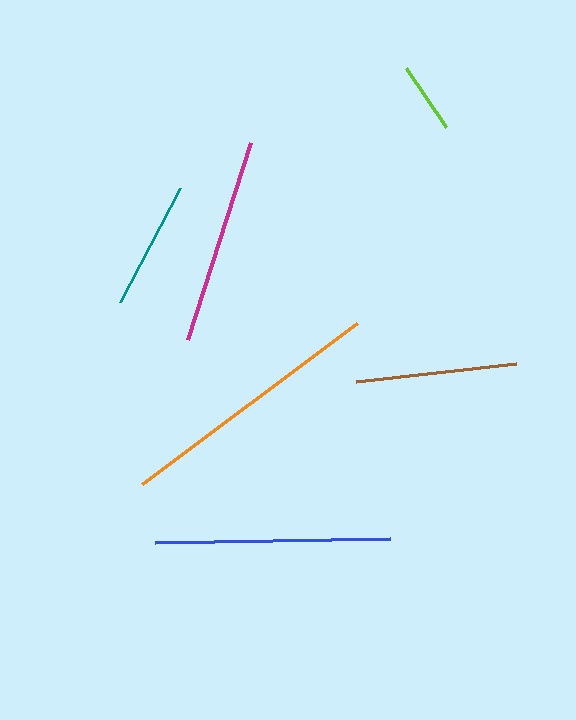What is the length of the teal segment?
The teal segment is approximately 130 pixels long.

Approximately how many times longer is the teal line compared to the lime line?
The teal line is approximately 1.8 times the length of the lime line.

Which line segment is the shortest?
The lime line is the shortest at approximately 71 pixels.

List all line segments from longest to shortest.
From longest to shortest: orange, blue, magenta, brown, teal, lime.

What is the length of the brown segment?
The brown segment is approximately 161 pixels long.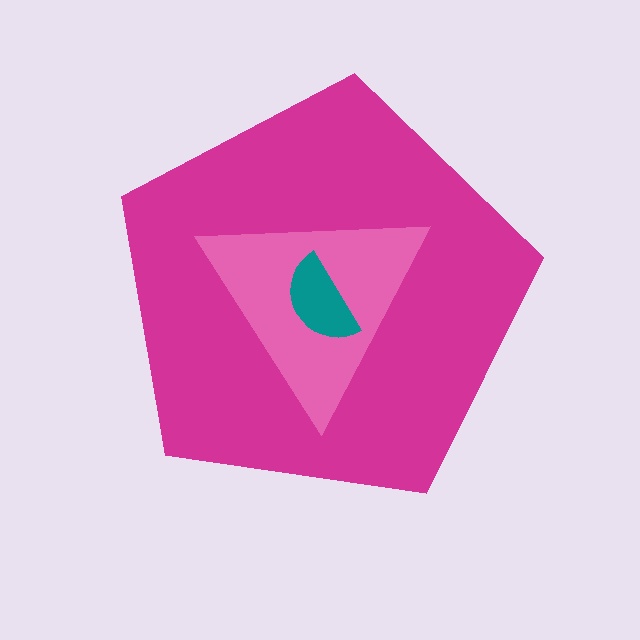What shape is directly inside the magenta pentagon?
The pink triangle.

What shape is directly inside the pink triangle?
The teal semicircle.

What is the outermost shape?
The magenta pentagon.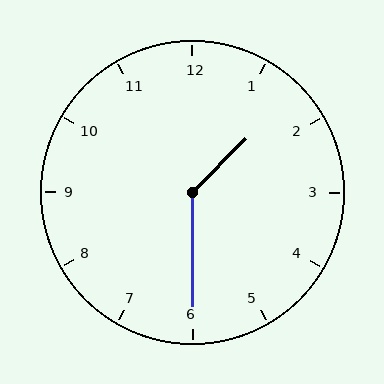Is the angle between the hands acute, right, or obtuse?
It is obtuse.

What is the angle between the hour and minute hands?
Approximately 135 degrees.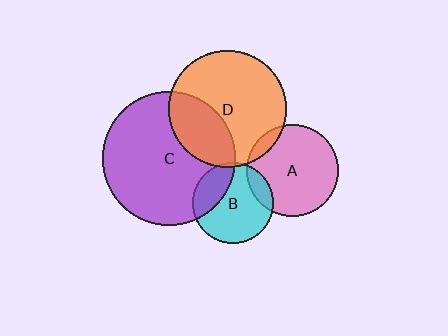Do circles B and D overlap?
Yes.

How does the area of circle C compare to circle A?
Approximately 2.1 times.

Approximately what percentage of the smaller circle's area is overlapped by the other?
Approximately 5%.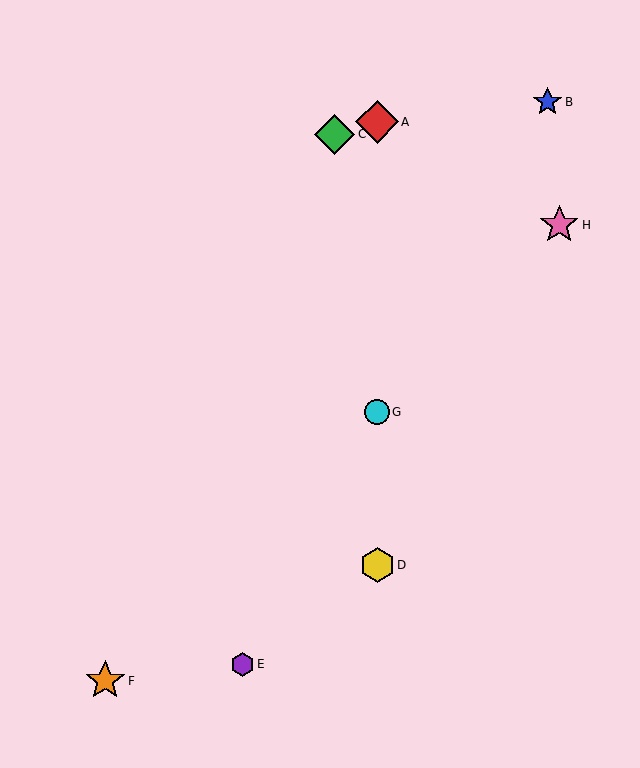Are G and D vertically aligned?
Yes, both are at x≈377.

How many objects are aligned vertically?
3 objects (A, D, G) are aligned vertically.